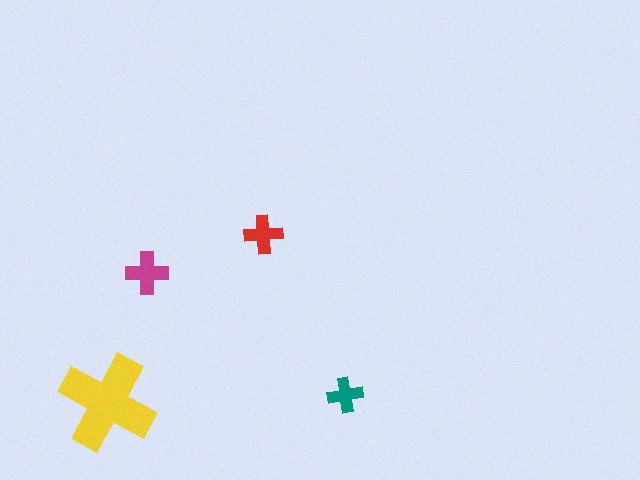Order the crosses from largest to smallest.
the yellow one, the magenta one, the red one, the teal one.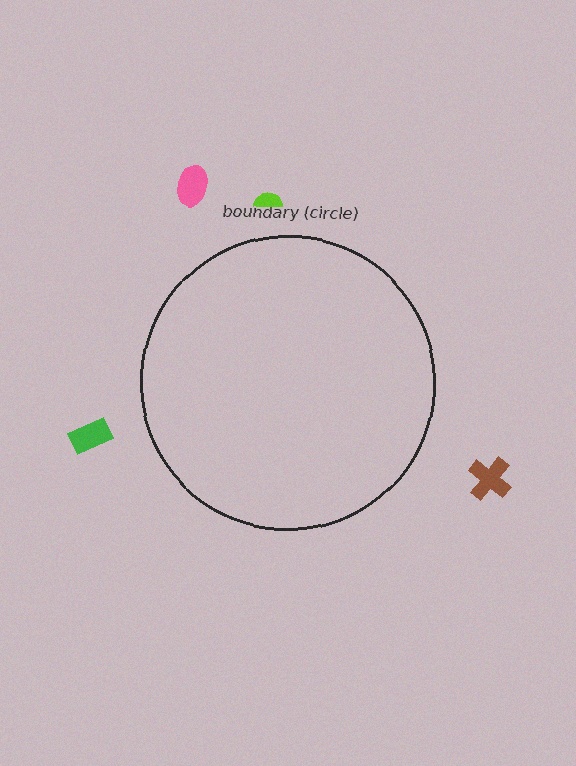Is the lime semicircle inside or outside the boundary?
Outside.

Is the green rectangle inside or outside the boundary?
Outside.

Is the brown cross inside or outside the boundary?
Outside.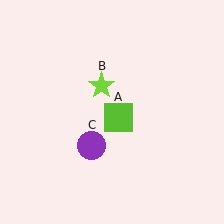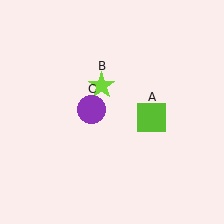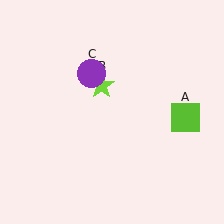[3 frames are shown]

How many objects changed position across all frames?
2 objects changed position: lime square (object A), purple circle (object C).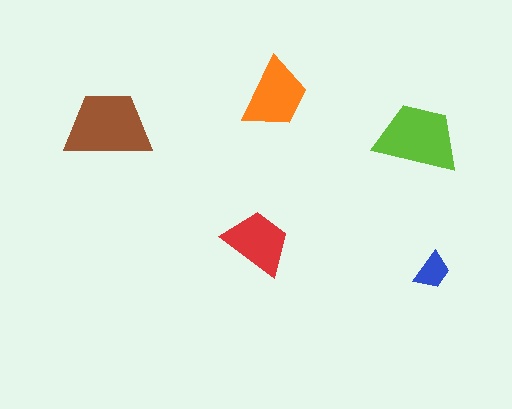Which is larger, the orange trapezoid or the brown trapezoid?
The brown one.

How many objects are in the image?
There are 5 objects in the image.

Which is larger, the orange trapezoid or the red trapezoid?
The orange one.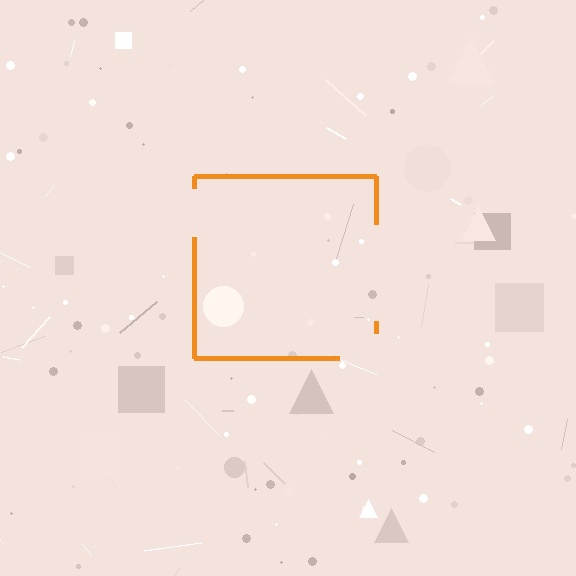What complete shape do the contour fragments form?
The contour fragments form a square.